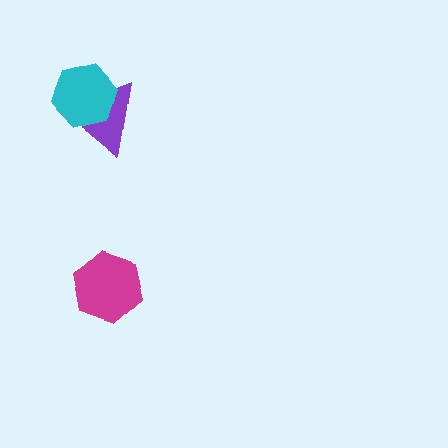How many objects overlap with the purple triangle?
1 object overlaps with the purple triangle.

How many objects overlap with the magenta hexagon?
0 objects overlap with the magenta hexagon.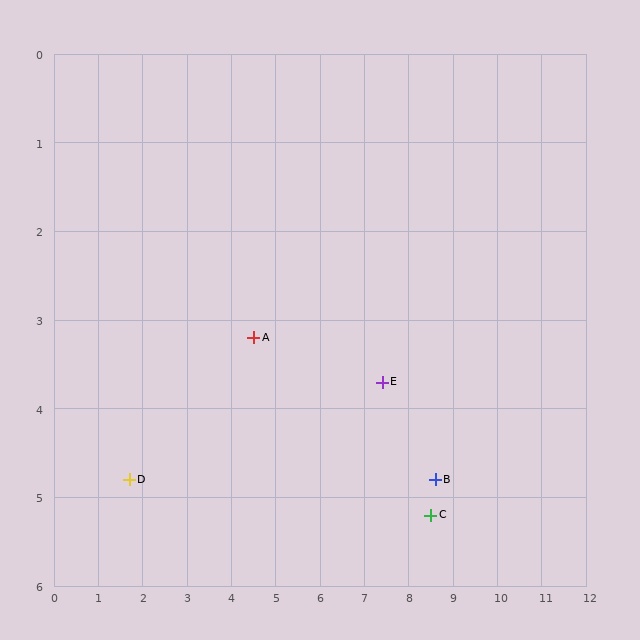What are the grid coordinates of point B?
Point B is at approximately (8.6, 4.8).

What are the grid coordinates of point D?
Point D is at approximately (1.7, 4.8).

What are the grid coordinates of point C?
Point C is at approximately (8.5, 5.2).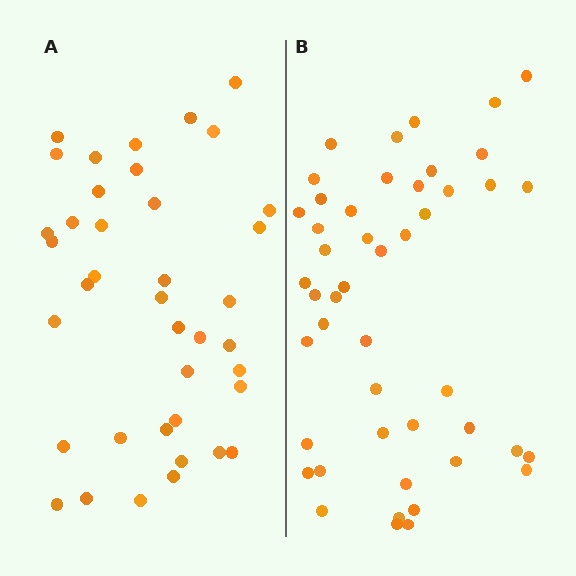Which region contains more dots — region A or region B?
Region B (the right region) has more dots.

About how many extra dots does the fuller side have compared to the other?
Region B has roughly 8 or so more dots than region A.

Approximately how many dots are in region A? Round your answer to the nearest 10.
About 40 dots. (The exact count is 39, which rounds to 40.)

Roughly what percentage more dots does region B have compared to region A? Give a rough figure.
About 20% more.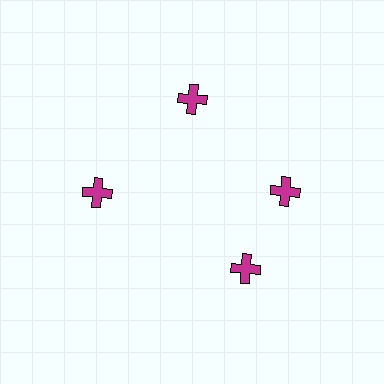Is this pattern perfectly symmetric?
No. The 4 magenta crosses are arranged in a ring, but one element near the 6 o'clock position is rotated out of alignment along the ring, breaking the 4-fold rotational symmetry.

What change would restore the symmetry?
The symmetry would be restored by rotating it back into even spacing with its neighbors so that all 4 crosses sit at equal angles and equal distance from the center.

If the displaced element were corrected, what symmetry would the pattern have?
It would have 4-fold rotational symmetry — the pattern would map onto itself every 90 degrees.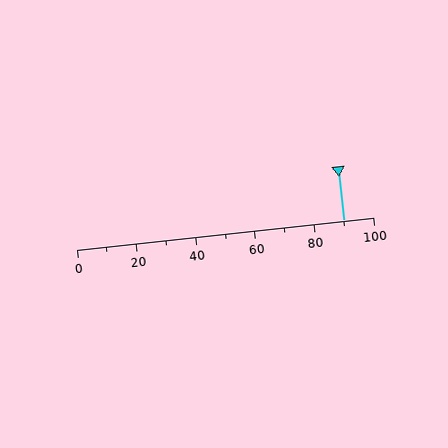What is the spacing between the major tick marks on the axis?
The major ticks are spaced 20 apart.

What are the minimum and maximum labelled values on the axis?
The axis runs from 0 to 100.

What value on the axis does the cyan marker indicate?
The marker indicates approximately 90.